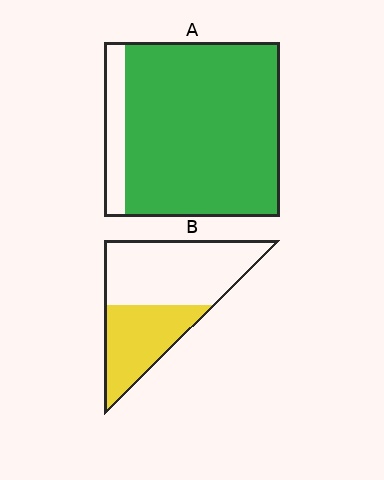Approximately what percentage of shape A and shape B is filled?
A is approximately 90% and B is approximately 40%.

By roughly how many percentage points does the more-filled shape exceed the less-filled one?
By roughly 50 percentage points (A over B).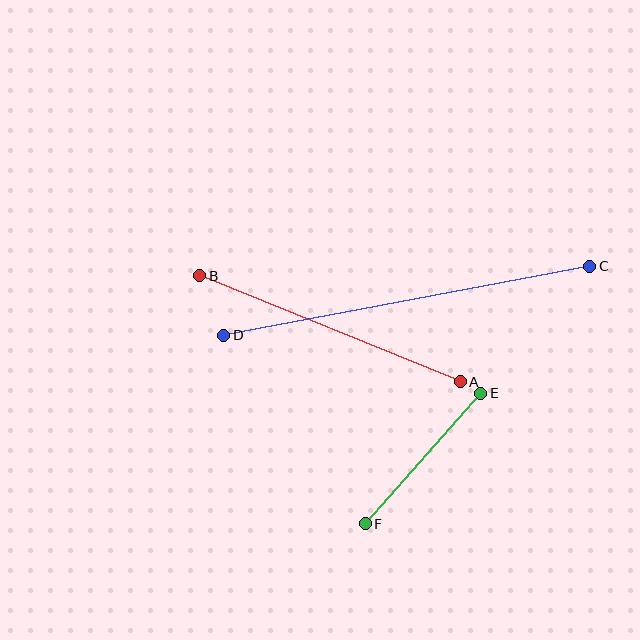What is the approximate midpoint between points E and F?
The midpoint is at approximately (423, 459) pixels.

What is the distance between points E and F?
The distance is approximately 174 pixels.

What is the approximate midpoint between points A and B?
The midpoint is at approximately (330, 329) pixels.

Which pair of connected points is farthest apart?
Points C and D are farthest apart.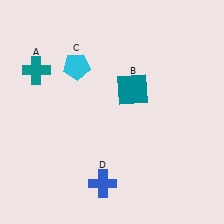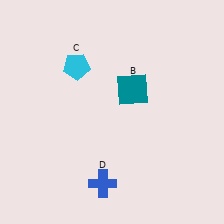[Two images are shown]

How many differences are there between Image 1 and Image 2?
There is 1 difference between the two images.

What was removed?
The teal cross (A) was removed in Image 2.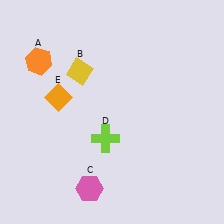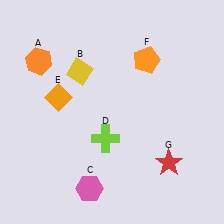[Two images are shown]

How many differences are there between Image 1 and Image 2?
There are 2 differences between the two images.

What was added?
An orange pentagon (F), a red star (G) were added in Image 2.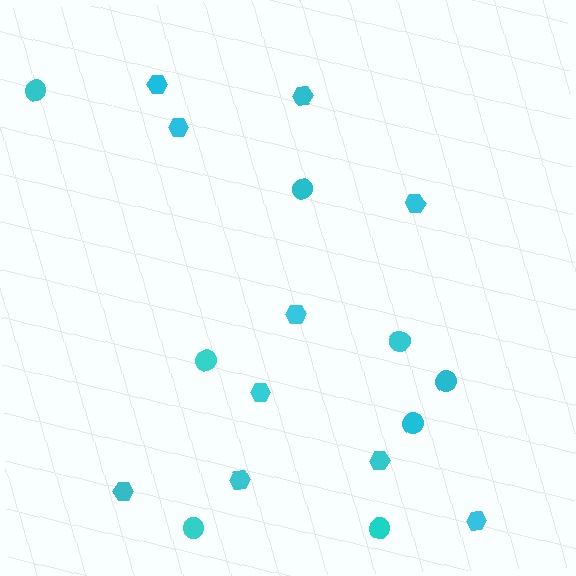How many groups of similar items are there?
There are 2 groups: one group of hexagons (10) and one group of circles (8).